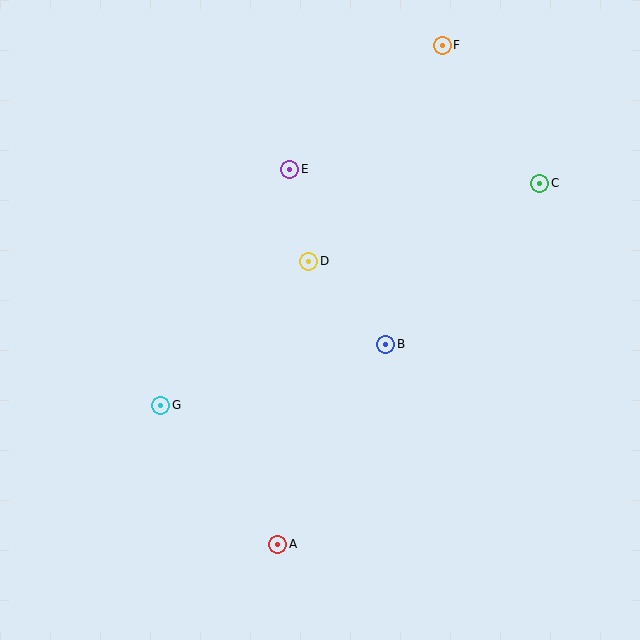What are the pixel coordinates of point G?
Point G is at (161, 405).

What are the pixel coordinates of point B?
Point B is at (386, 344).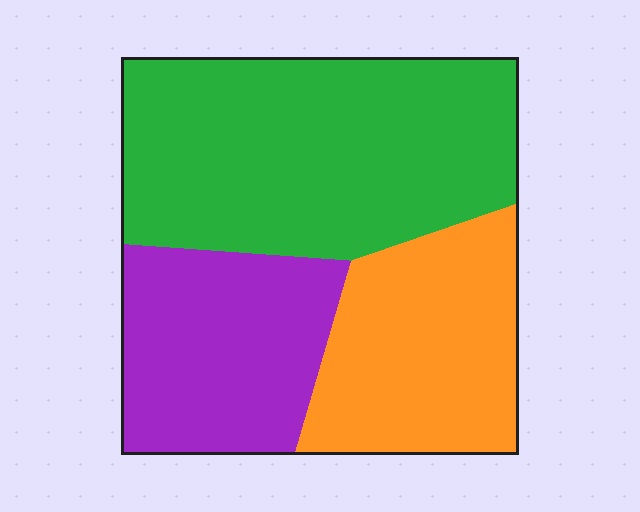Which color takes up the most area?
Green, at roughly 45%.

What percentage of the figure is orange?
Orange takes up between a quarter and a half of the figure.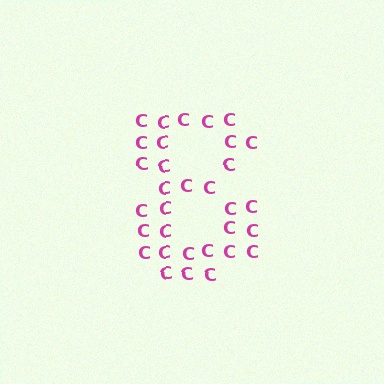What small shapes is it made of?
It is made of small letter C's.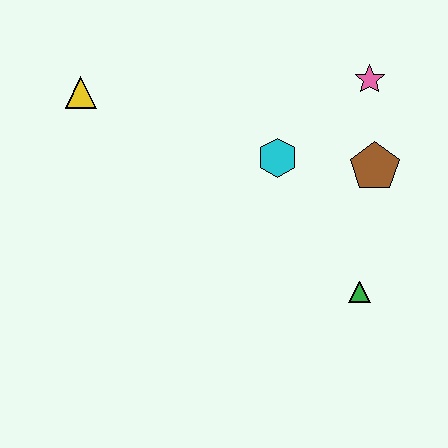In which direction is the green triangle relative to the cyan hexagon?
The green triangle is below the cyan hexagon.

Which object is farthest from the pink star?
The yellow triangle is farthest from the pink star.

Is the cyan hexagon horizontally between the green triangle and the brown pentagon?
No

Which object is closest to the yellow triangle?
The cyan hexagon is closest to the yellow triangle.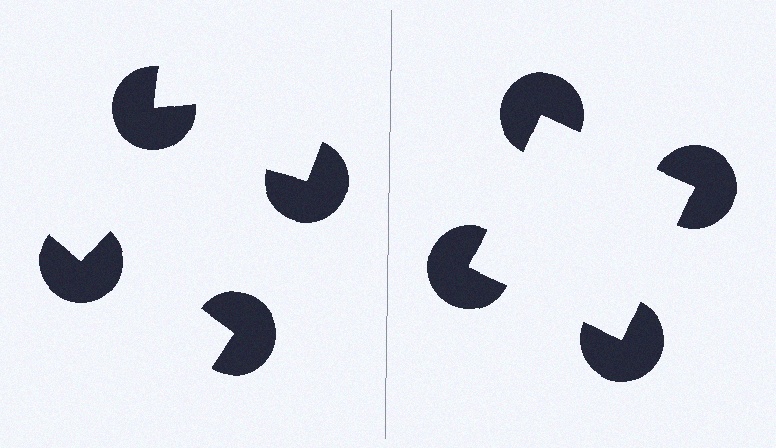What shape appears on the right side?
An illusory square.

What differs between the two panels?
The pac-man discs are positioned identically on both sides; only the wedge orientations differ. On the right they align to a square; on the left they are misaligned.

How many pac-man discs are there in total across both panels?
8 — 4 on each side.